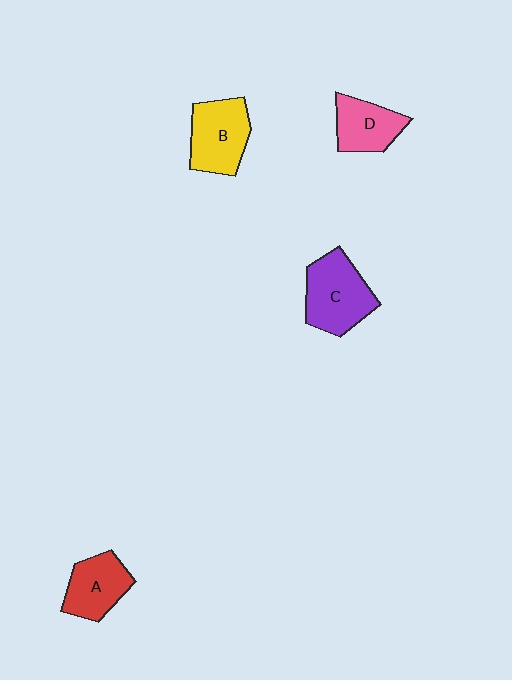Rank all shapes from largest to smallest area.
From largest to smallest: C (purple), B (yellow), A (red), D (pink).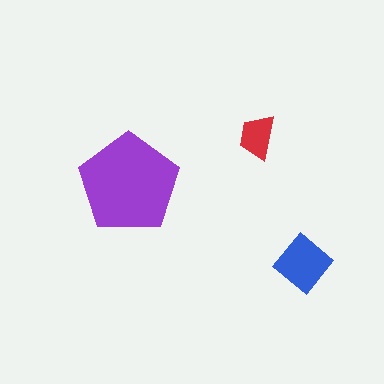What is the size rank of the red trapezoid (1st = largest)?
3rd.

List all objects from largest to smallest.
The purple pentagon, the blue diamond, the red trapezoid.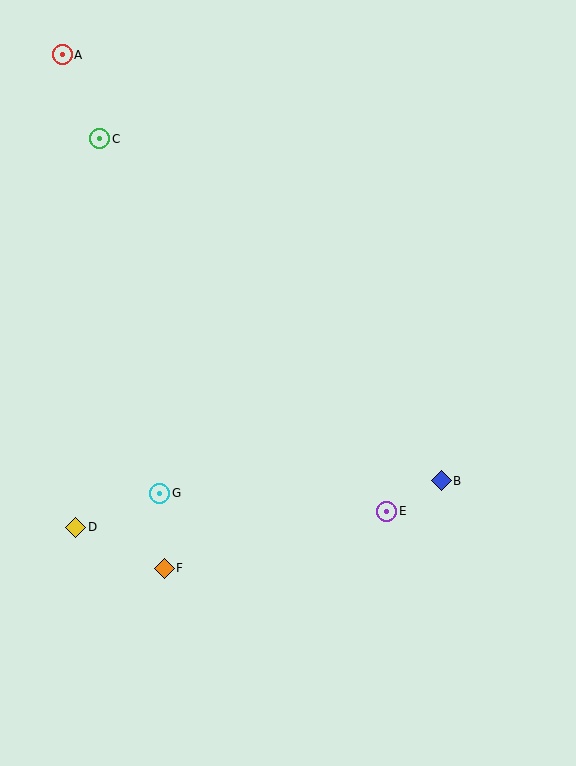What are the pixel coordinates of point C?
Point C is at (100, 139).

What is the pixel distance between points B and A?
The distance between B and A is 570 pixels.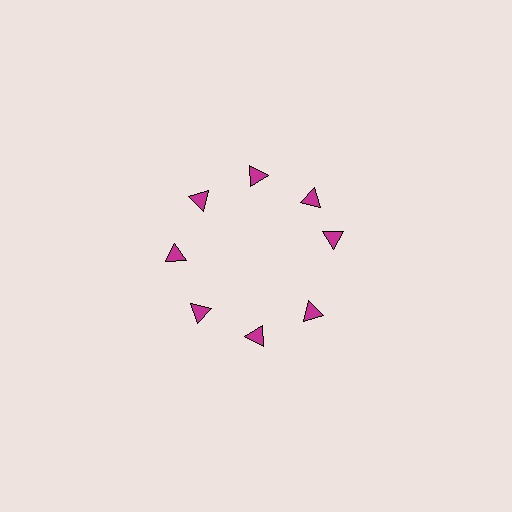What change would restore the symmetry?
The symmetry would be restored by rotating it back into even spacing with its neighbors so that all 8 triangles sit at equal angles and equal distance from the center.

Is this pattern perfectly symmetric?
No. The 8 magenta triangles are arranged in a ring, but one element near the 3 o'clock position is rotated out of alignment along the ring, breaking the 8-fold rotational symmetry.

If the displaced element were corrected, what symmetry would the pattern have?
It would have 8-fold rotational symmetry — the pattern would map onto itself every 45 degrees.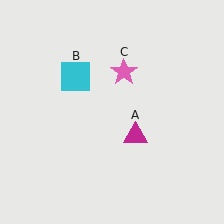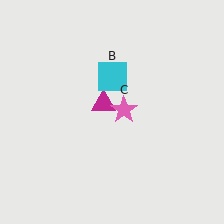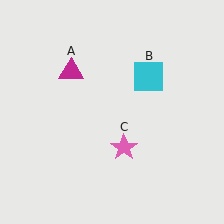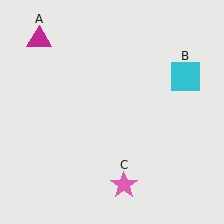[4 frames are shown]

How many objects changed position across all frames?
3 objects changed position: magenta triangle (object A), cyan square (object B), pink star (object C).